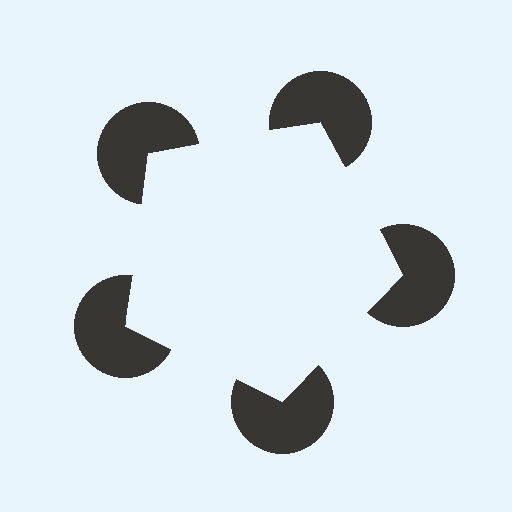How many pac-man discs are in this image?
There are 5 — one at each vertex of the illusory pentagon.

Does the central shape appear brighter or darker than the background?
It typically appears slightly brighter than the background, even though no actual brightness change is drawn.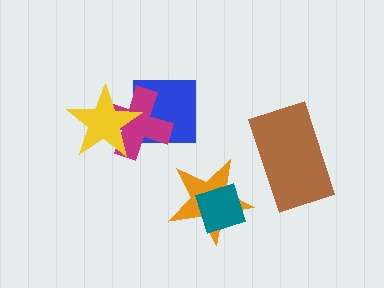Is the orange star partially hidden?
Yes, it is partially covered by another shape.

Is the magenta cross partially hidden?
Yes, it is partially covered by another shape.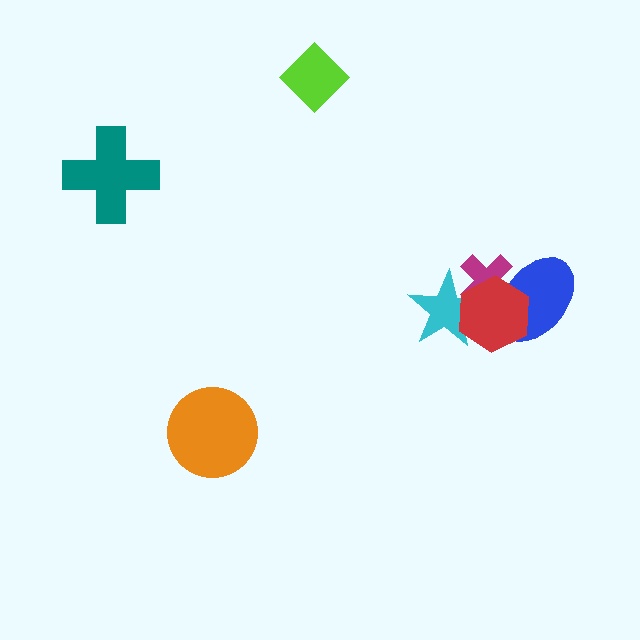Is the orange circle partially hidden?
No, no other shape covers it.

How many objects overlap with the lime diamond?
0 objects overlap with the lime diamond.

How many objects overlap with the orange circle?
0 objects overlap with the orange circle.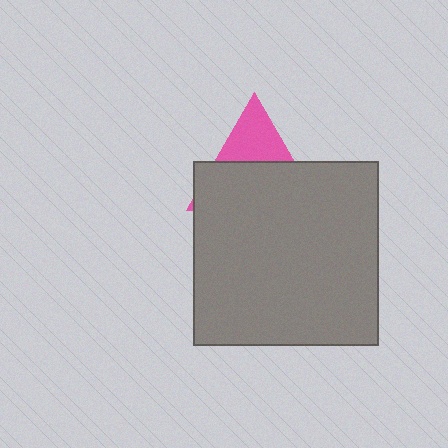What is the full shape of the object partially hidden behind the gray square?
The partially hidden object is a pink triangle.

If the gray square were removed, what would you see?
You would see the complete pink triangle.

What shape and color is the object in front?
The object in front is a gray square.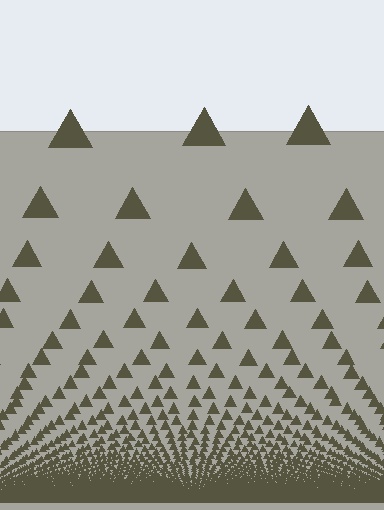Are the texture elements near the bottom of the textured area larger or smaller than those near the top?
Smaller. The gradient is inverted — elements near the bottom are smaller and denser.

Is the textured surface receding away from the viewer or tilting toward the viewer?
The surface appears to tilt toward the viewer. Texture elements get larger and sparser toward the top.